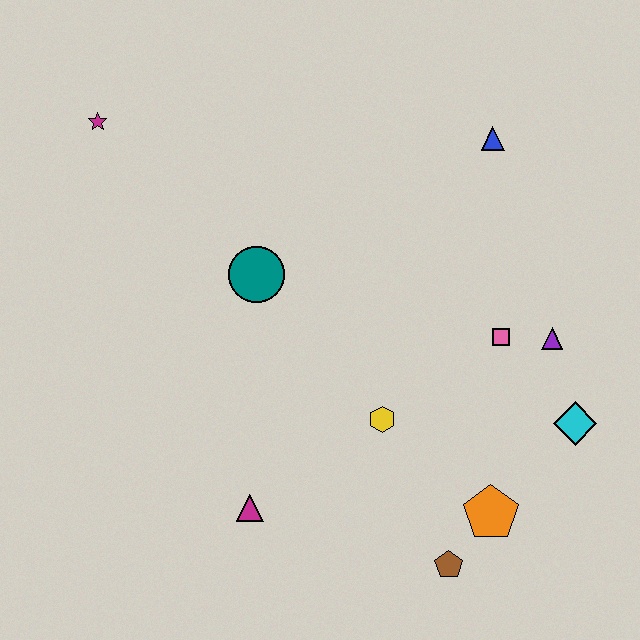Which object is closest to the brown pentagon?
The orange pentagon is closest to the brown pentagon.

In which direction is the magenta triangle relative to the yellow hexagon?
The magenta triangle is to the left of the yellow hexagon.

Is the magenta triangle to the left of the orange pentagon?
Yes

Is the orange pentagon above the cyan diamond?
No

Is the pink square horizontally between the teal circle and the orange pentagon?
No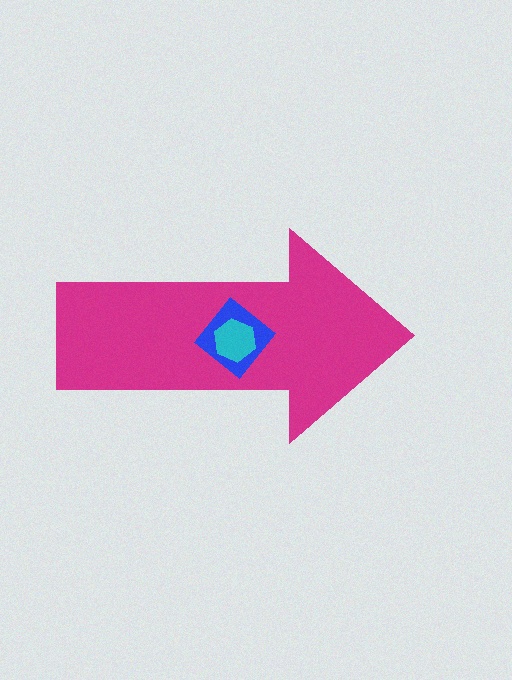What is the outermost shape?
The magenta arrow.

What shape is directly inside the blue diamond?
The cyan hexagon.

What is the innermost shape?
The cyan hexagon.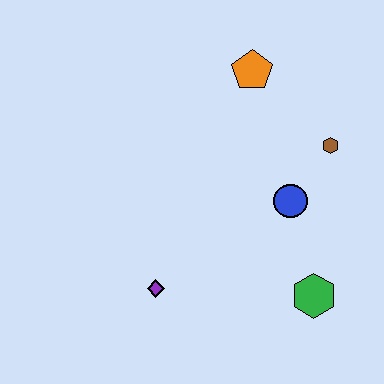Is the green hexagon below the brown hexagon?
Yes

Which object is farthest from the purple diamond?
The orange pentagon is farthest from the purple diamond.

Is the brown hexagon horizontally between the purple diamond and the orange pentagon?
No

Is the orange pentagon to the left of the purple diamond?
No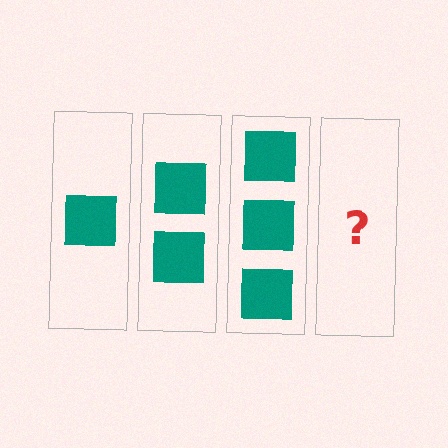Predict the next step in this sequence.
The next step is 4 squares.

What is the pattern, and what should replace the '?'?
The pattern is that each step adds one more square. The '?' should be 4 squares.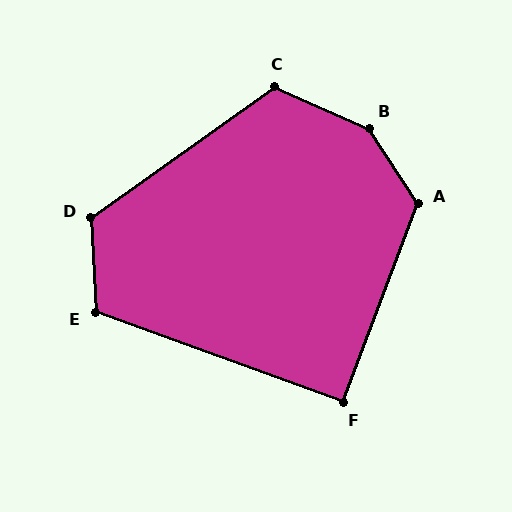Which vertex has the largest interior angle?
B, at approximately 147 degrees.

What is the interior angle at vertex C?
Approximately 121 degrees (obtuse).